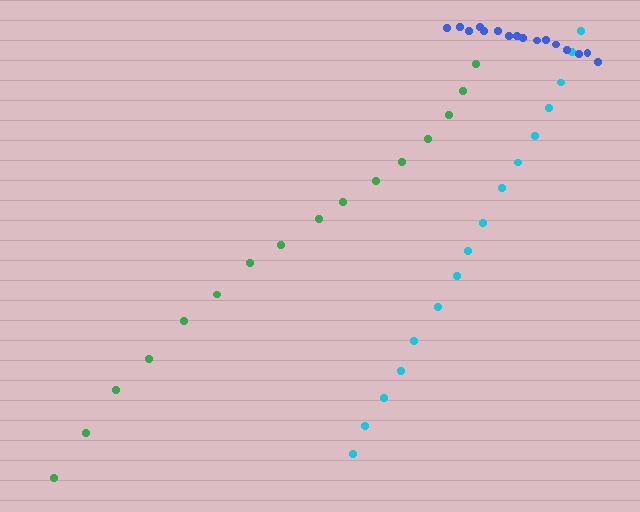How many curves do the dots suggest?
There are 3 distinct paths.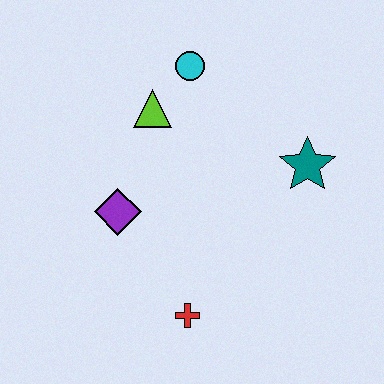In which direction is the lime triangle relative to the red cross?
The lime triangle is above the red cross.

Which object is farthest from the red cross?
The cyan circle is farthest from the red cross.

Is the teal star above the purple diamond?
Yes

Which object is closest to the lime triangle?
The cyan circle is closest to the lime triangle.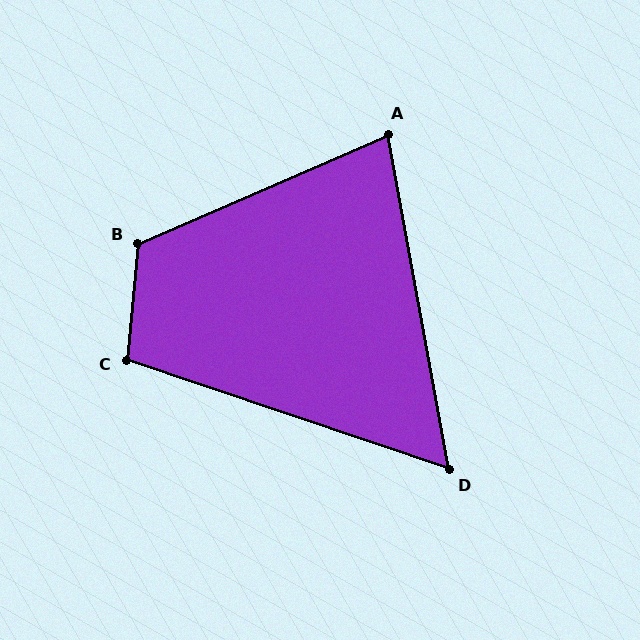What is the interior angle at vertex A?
Approximately 77 degrees (acute).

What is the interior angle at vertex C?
Approximately 103 degrees (obtuse).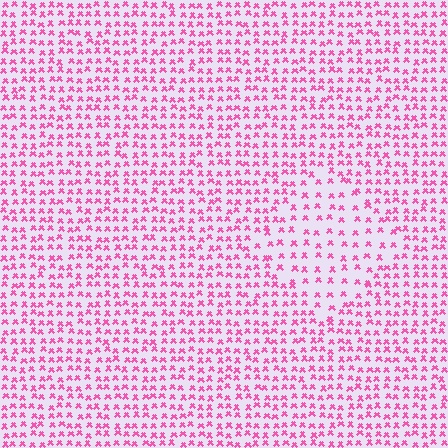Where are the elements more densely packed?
The elements are more densely packed outside the diamond boundary.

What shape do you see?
I see a diamond.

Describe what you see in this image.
The image contains small pink elements arranged at two different densities. A diamond-shaped region is visible where the elements are less densely packed than the surrounding area.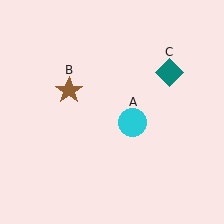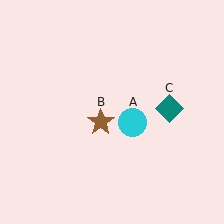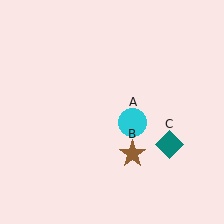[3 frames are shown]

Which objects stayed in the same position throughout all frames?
Cyan circle (object A) remained stationary.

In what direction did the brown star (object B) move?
The brown star (object B) moved down and to the right.